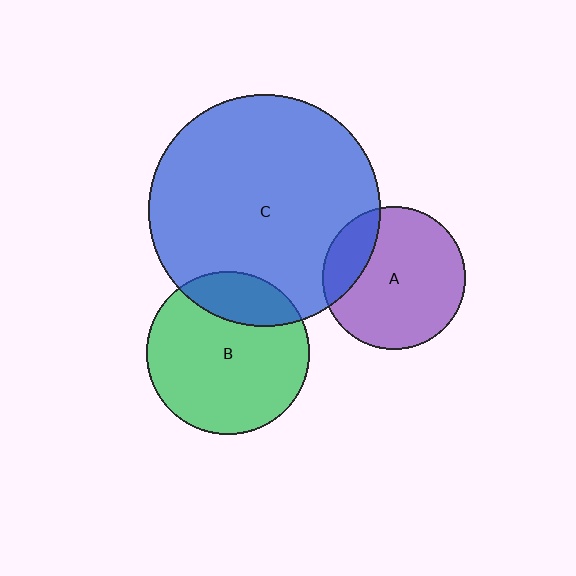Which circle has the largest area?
Circle C (blue).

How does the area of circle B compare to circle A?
Approximately 1.3 times.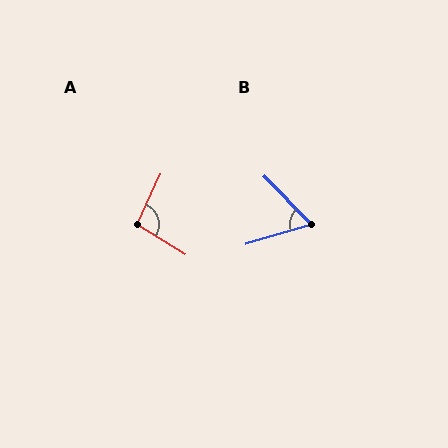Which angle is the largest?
A, at approximately 96 degrees.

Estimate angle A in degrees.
Approximately 96 degrees.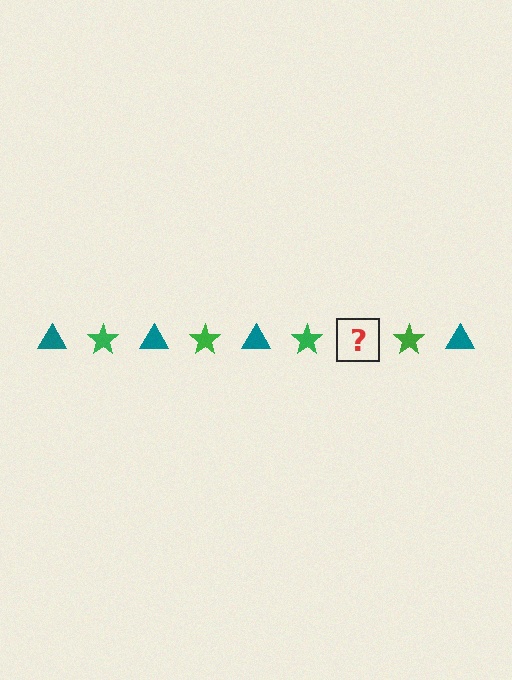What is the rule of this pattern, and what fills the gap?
The rule is that the pattern alternates between teal triangle and green star. The gap should be filled with a teal triangle.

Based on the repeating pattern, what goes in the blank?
The blank should be a teal triangle.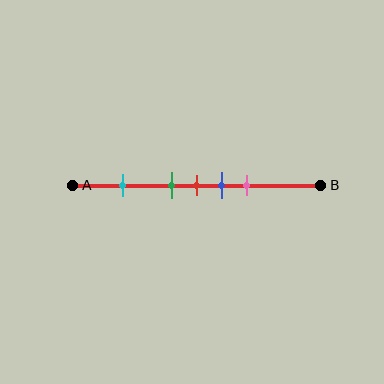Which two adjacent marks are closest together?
The green and red marks are the closest adjacent pair.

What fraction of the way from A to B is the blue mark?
The blue mark is approximately 60% (0.6) of the way from A to B.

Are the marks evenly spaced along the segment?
No, the marks are not evenly spaced.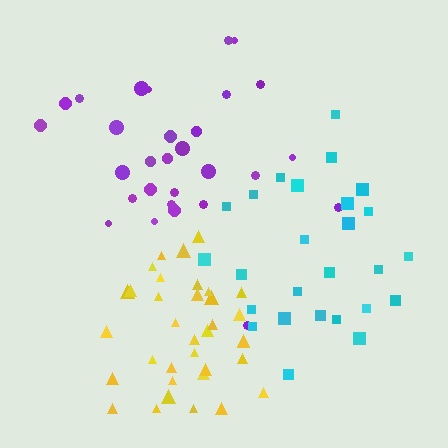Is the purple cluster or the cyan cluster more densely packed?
Purple.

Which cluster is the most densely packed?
Yellow.